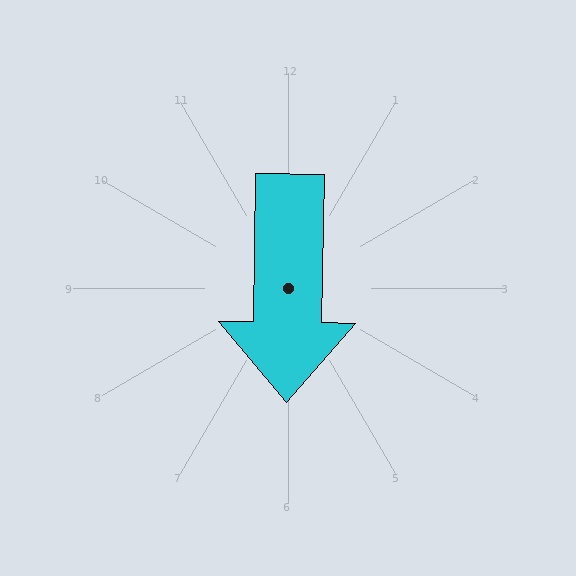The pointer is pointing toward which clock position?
Roughly 6 o'clock.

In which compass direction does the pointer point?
South.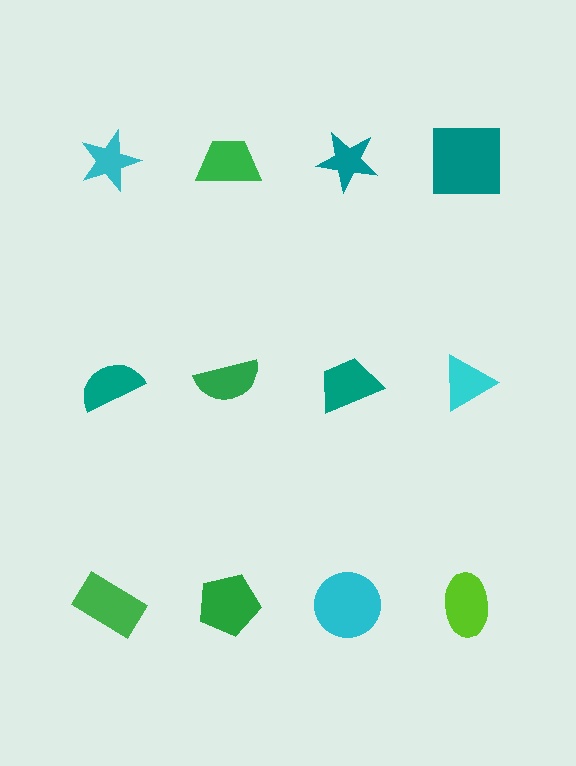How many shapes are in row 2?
4 shapes.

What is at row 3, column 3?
A cyan circle.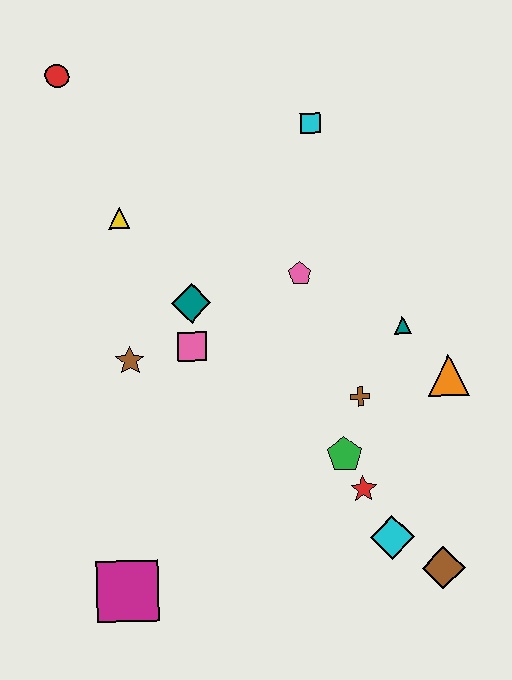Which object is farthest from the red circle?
The brown diamond is farthest from the red circle.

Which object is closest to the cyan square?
The pink pentagon is closest to the cyan square.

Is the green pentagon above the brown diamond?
Yes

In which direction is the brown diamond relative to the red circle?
The brown diamond is below the red circle.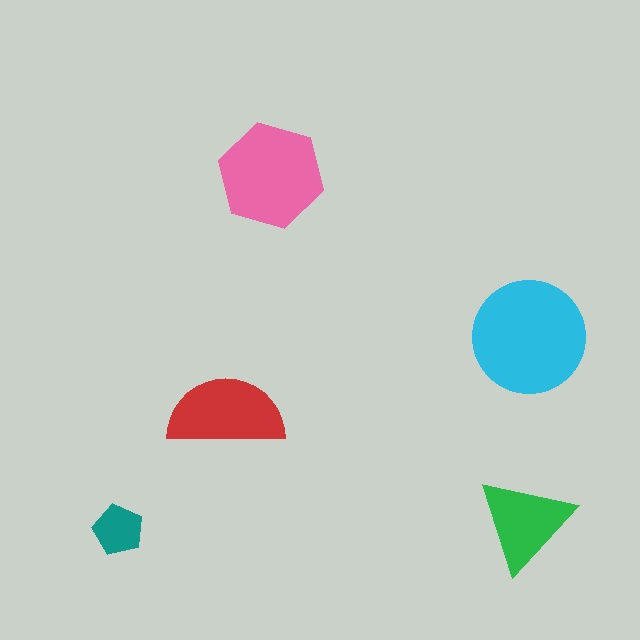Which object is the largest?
The cyan circle.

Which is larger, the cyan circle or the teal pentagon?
The cyan circle.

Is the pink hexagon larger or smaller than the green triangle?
Larger.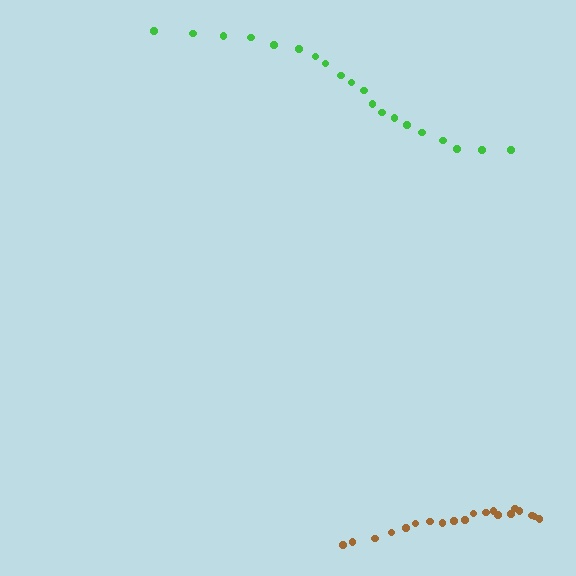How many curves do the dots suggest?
There are 2 distinct paths.